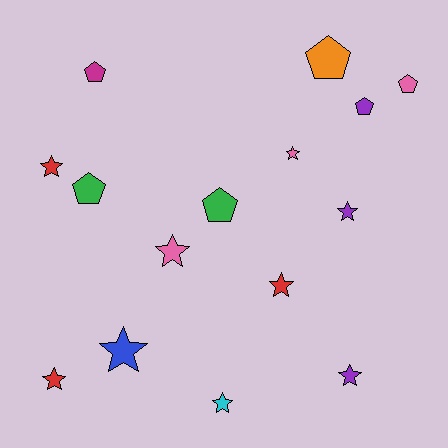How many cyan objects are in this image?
There is 1 cyan object.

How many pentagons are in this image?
There are 6 pentagons.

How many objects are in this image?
There are 15 objects.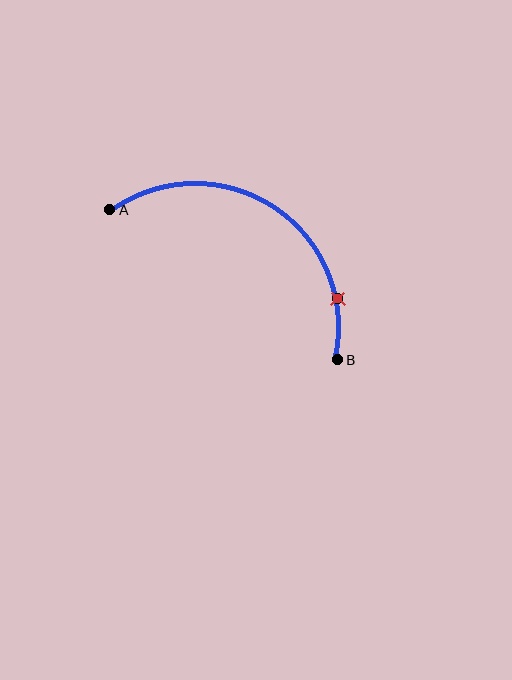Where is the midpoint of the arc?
The arc midpoint is the point on the curve farthest from the straight line joining A and B. It sits above that line.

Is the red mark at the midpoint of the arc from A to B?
No. The red mark lies on the arc but is closer to endpoint B. The arc midpoint would be at the point on the curve equidistant along the arc from both A and B.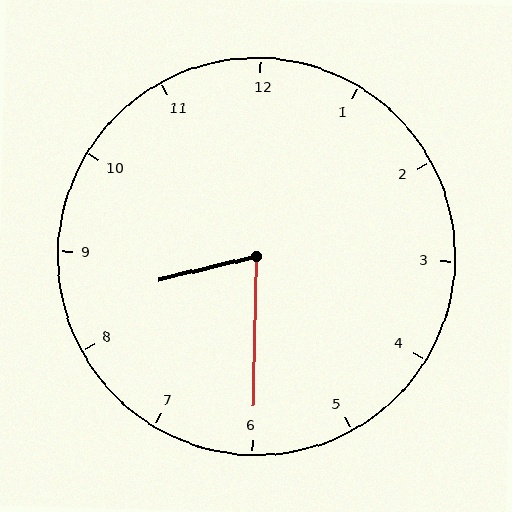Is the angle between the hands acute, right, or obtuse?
It is acute.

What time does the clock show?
8:30.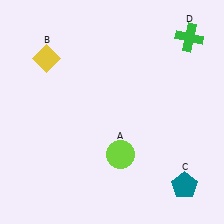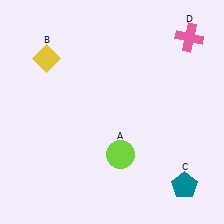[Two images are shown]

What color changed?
The cross (D) changed from green in Image 1 to pink in Image 2.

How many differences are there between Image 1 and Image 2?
There is 1 difference between the two images.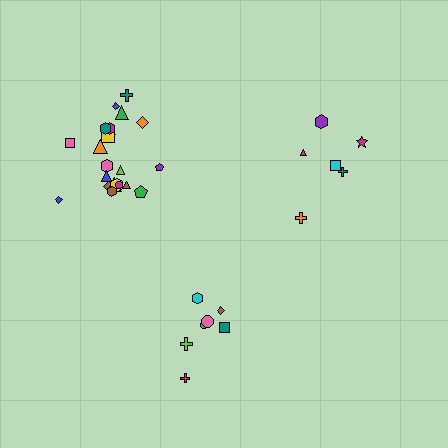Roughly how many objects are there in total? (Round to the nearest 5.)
Roughly 35 objects in total.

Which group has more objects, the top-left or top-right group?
The top-left group.